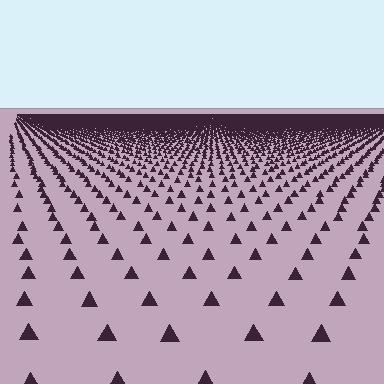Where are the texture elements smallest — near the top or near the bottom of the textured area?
Near the top.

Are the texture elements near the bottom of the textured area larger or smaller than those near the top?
Larger. Near the bottom, elements are closer to the viewer and appear at a bigger on-screen size.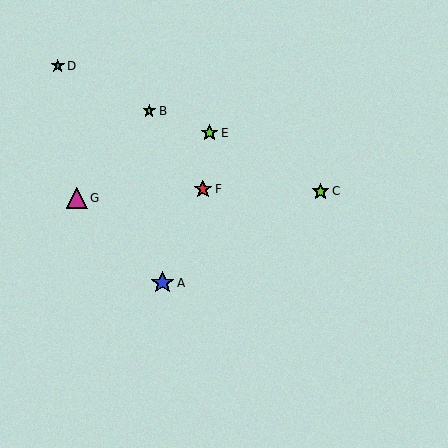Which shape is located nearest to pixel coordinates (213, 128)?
The lime star (labeled E) at (209, 133) is nearest to that location.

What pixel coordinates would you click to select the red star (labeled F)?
Click at (203, 189) to select the red star F.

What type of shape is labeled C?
Shape C is a lime star.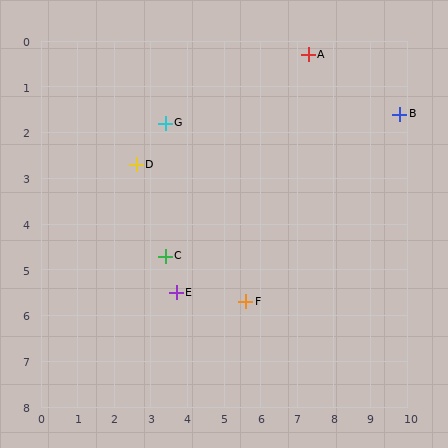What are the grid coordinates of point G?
Point G is at approximately (3.4, 1.8).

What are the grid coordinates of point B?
Point B is at approximately (9.8, 1.6).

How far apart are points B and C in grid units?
Points B and C are about 7.1 grid units apart.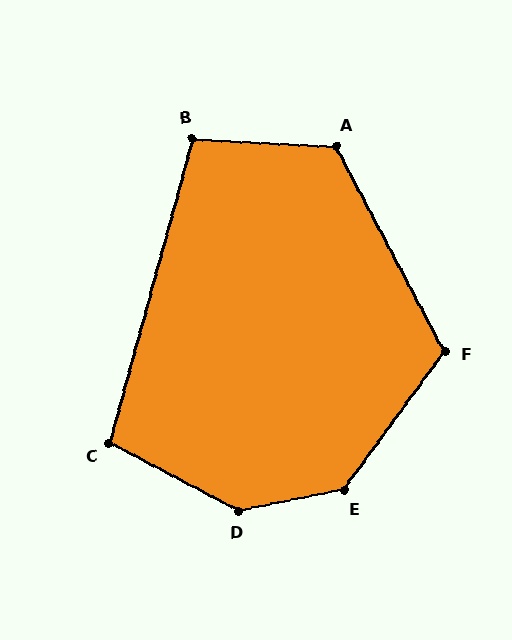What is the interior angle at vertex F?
Approximately 116 degrees (obtuse).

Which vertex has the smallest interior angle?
C, at approximately 102 degrees.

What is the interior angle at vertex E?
Approximately 137 degrees (obtuse).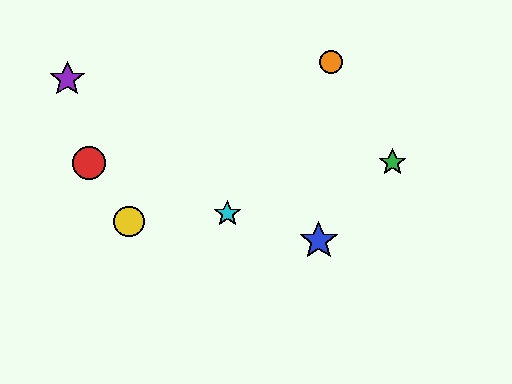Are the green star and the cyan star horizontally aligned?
No, the green star is at y≈163 and the cyan star is at y≈214.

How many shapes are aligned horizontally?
2 shapes (the red circle, the green star) are aligned horizontally.